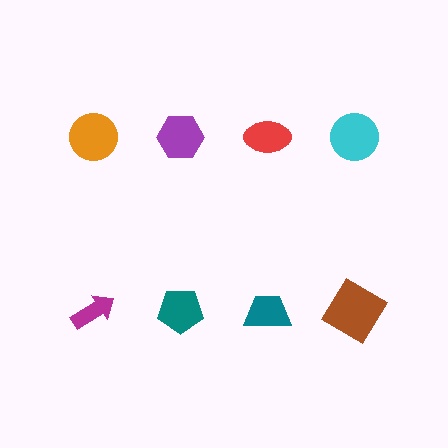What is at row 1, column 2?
A purple hexagon.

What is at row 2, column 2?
A teal pentagon.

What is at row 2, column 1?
A magenta arrow.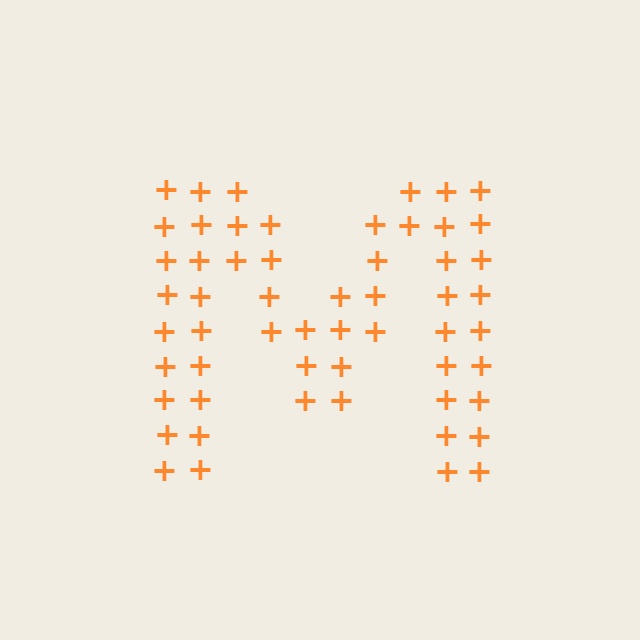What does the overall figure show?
The overall figure shows the letter M.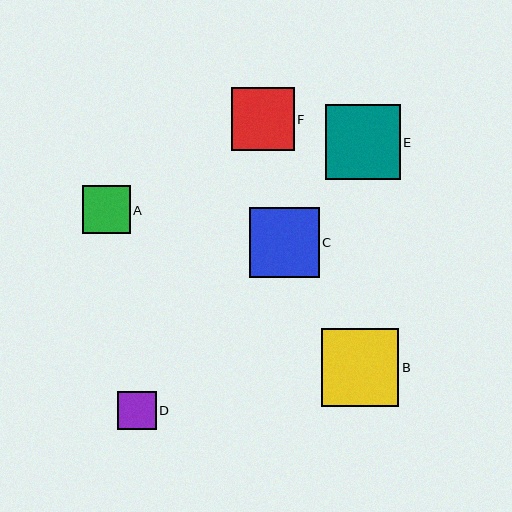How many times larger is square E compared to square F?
Square E is approximately 1.2 times the size of square F.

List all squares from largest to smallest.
From largest to smallest: B, E, C, F, A, D.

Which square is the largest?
Square B is the largest with a size of approximately 77 pixels.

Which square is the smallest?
Square D is the smallest with a size of approximately 38 pixels.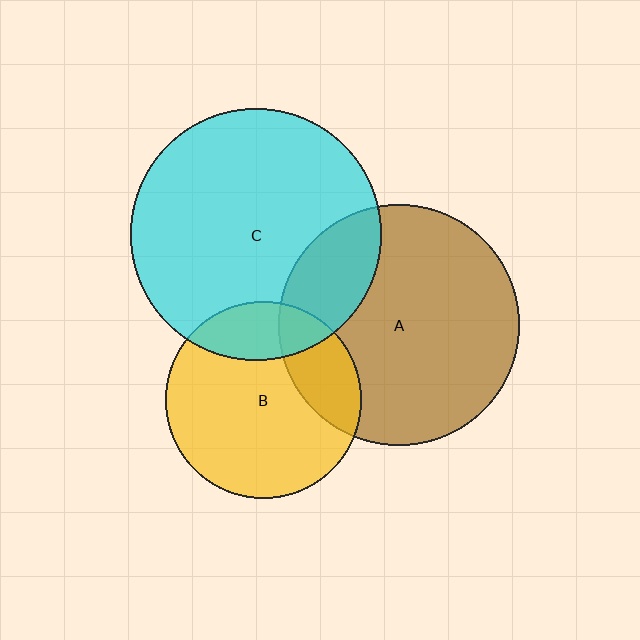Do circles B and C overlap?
Yes.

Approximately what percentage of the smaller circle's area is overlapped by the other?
Approximately 20%.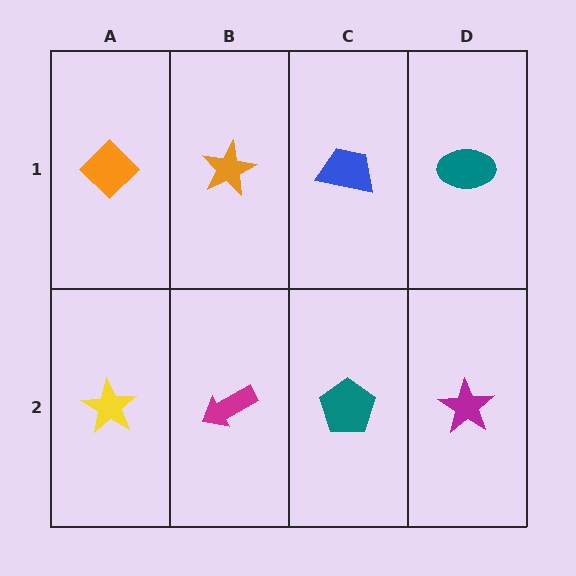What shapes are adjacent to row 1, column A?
A yellow star (row 2, column A), an orange star (row 1, column B).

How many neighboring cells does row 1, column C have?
3.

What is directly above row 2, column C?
A blue trapezoid.